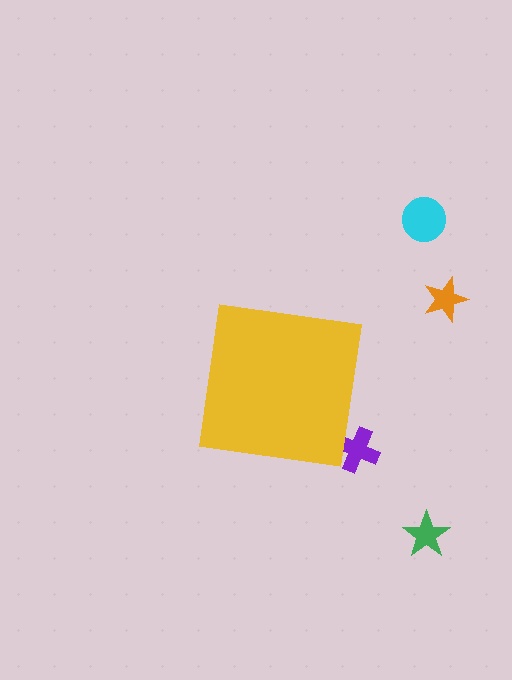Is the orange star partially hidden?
No, the orange star is fully visible.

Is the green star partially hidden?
No, the green star is fully visible.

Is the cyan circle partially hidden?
No, the cyan circle is fully visible.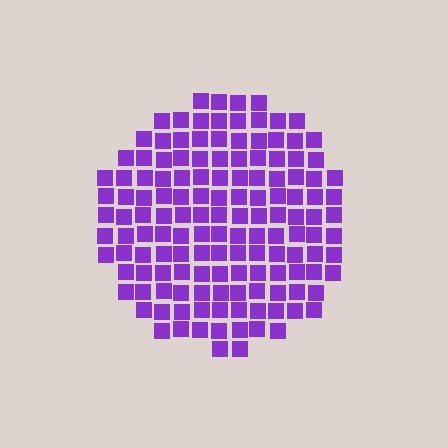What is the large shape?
The large shape is a circle.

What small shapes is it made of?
It is made of small squares.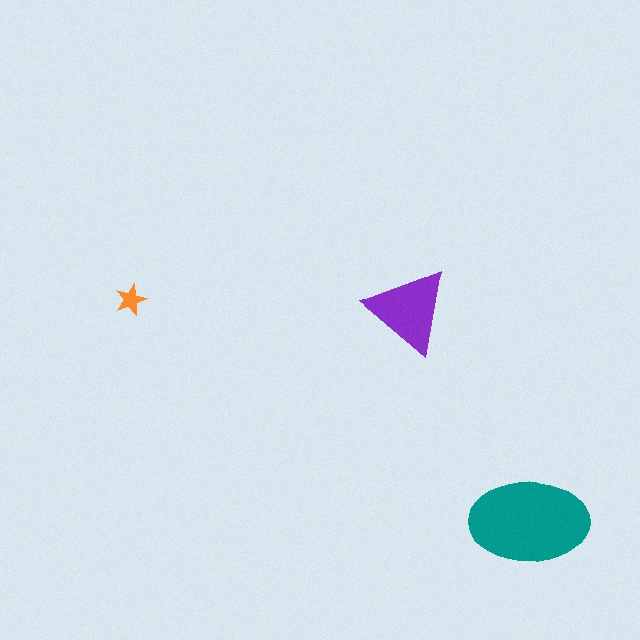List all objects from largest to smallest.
The teal ellipse, the purple triangle, the orange star.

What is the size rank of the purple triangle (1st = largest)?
2nd.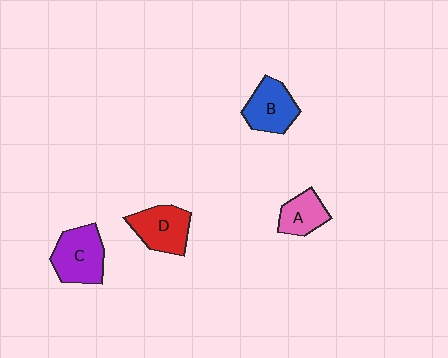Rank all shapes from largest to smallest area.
From largest to smallest: C (purple), D (red), B (blue), A (pink).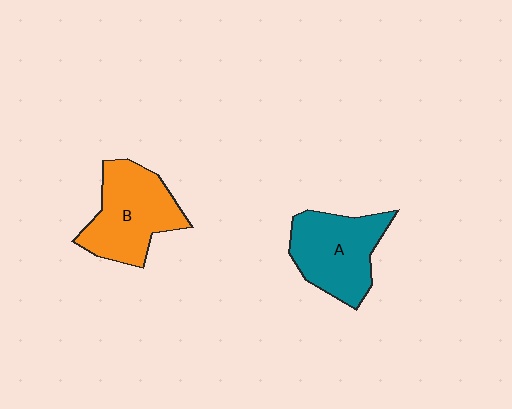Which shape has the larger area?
Shape B (orange).